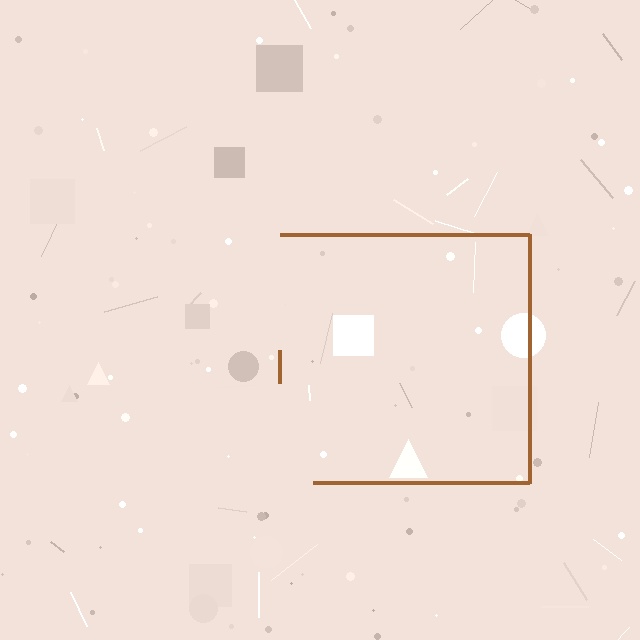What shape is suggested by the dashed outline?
The dashed outline suggests a square.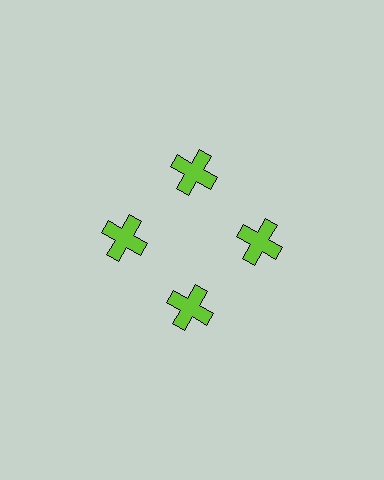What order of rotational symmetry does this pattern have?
This pattern has 4-fold rotational symmetry.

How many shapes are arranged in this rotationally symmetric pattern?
There are 4 shapes, arranged in 4 groups of 1.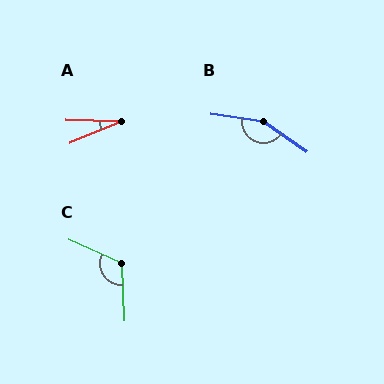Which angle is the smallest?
A, at approximately 24 degrees.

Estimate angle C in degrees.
Approximately 116 degrees.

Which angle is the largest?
B, at approximately 153 degrees.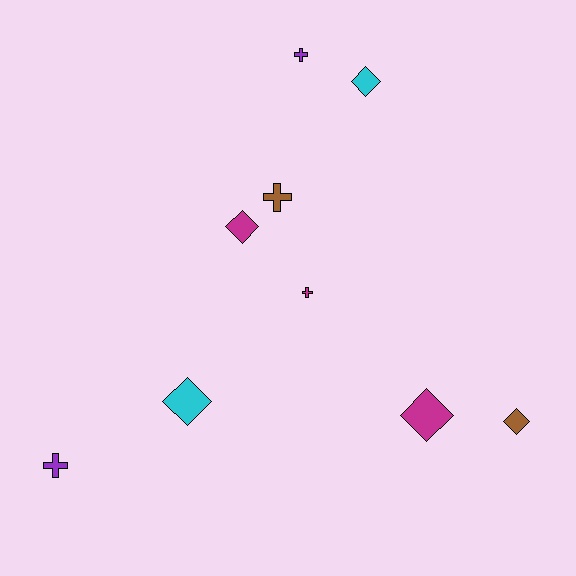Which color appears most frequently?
Magenta, with 3 objects.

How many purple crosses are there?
There are 2 purple crosses.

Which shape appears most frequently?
Diamond, with 5 objects.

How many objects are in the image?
There are 9 objects.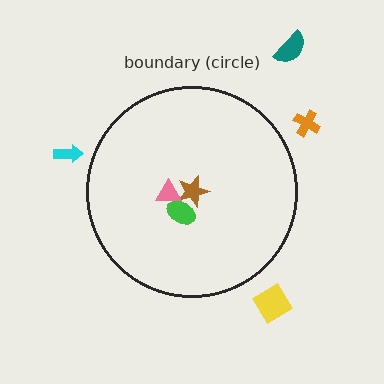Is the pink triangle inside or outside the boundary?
Inside.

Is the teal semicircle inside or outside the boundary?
Outside.